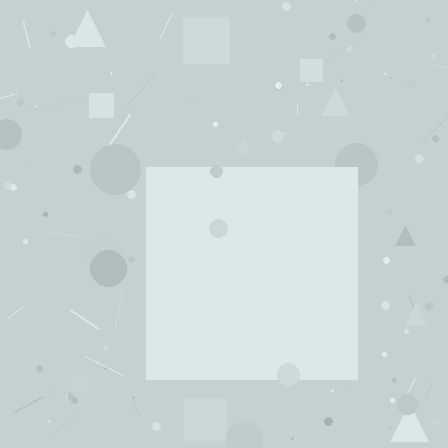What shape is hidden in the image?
A square is hidden in the image.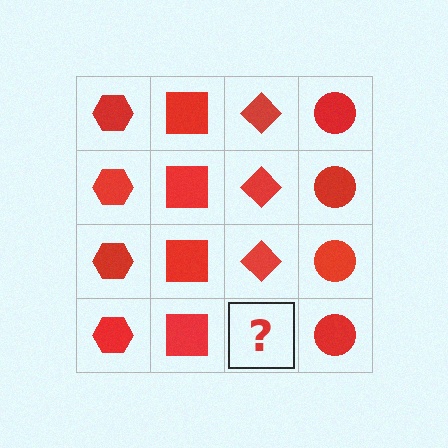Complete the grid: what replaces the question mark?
The question mark should be replaced with a red diamond.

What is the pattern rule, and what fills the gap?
The rule is that each column has a consistent shape. The gap should be filled with a red diamond.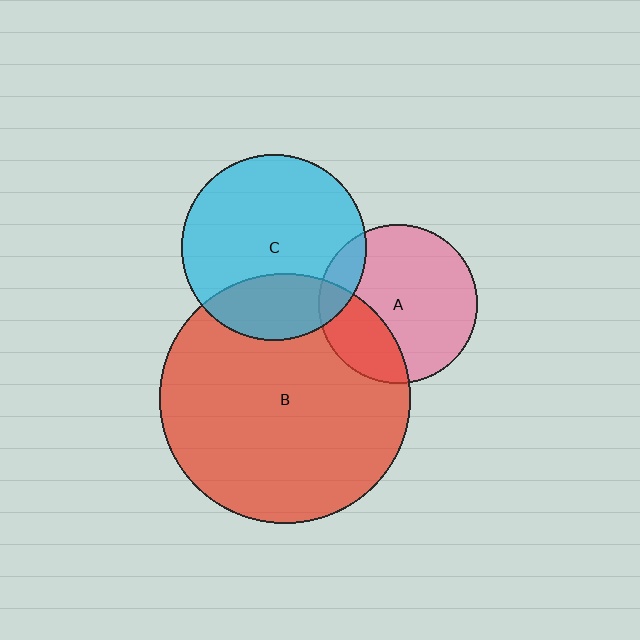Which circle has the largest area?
Circle B (red).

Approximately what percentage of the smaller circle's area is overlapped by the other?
Approximately 30%.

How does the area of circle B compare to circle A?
Approximately 2.5 times.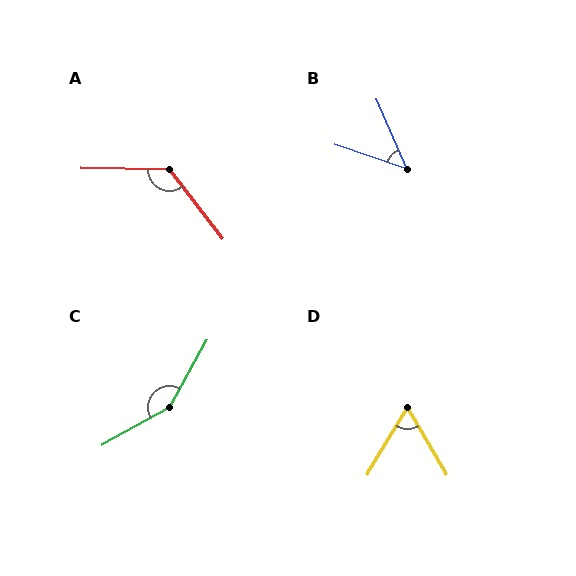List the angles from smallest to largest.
B (48°), D (61°), A (129°), C (148°).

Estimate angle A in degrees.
Approximately 129 degrees.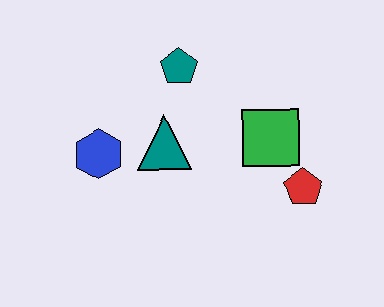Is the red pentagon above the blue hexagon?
No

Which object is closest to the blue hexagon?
The teal triangle is closest to the blue hexagon.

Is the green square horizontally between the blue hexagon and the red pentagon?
Yes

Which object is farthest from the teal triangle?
The red pentagon is farthest from the teal triangle.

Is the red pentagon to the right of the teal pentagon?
Yes